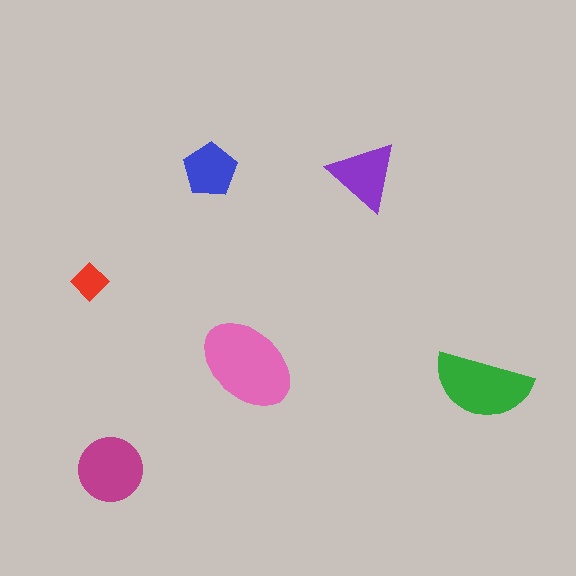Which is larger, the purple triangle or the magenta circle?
The magenta circle.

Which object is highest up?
The blue pentagon is topmost.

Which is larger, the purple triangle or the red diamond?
The purple triangle.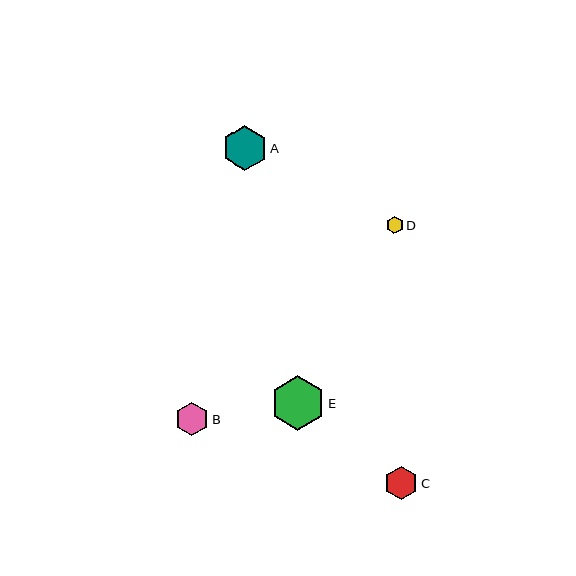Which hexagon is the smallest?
Hexagon D is the smallest with a size of approximately 17 pixels.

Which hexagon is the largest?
Hexagon E is the largest with a size of approximately 55 pixels.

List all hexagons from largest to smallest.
From largest to smallest: E, A, B, C, D.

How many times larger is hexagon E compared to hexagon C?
Hexagon E is approximately 1.7 times the size of hexagon C.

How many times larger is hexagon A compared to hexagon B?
Hexagon A is approximately 1.3 times the size of hexagon B.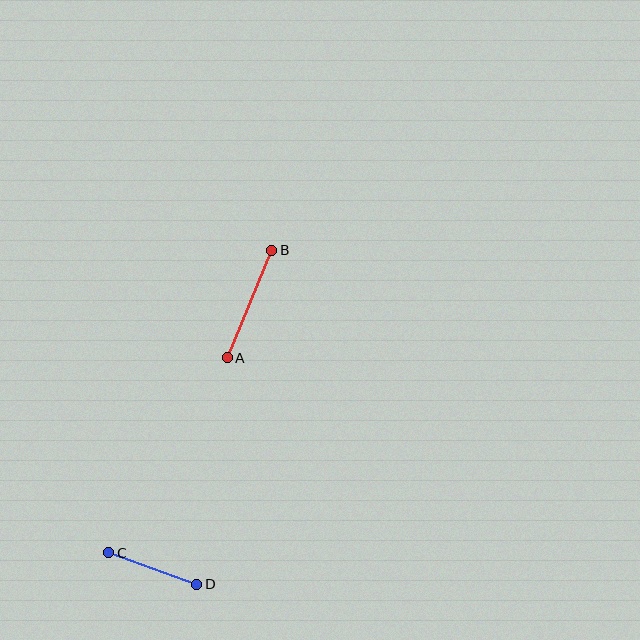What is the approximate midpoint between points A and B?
The midpoint is at approximately (250, 304) pixels.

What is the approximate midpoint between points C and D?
The midpoint is at approximately (153, 568) pixels.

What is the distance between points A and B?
The distance is approximately 117 pixels.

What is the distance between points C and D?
The distance is approximately 94 pixels.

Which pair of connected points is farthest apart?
Points A and B are farthest apart.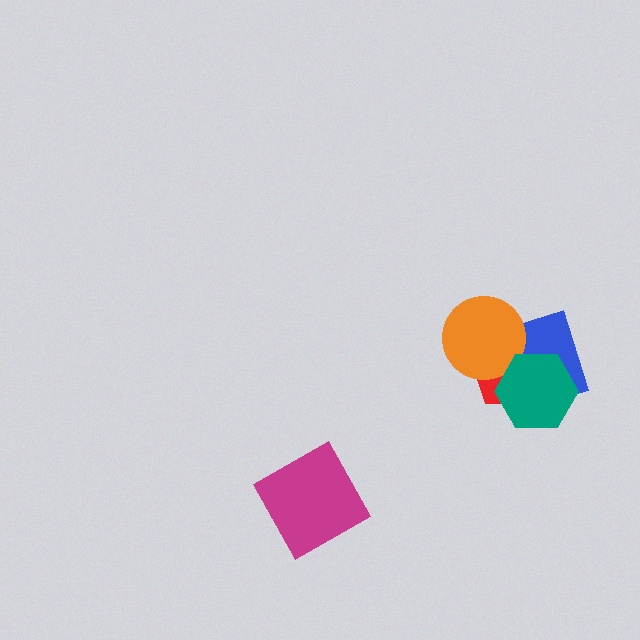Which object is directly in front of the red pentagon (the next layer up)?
The orange circle is directly in front of the red pentagon.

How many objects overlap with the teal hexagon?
3 objects overlap with the teal hexagon.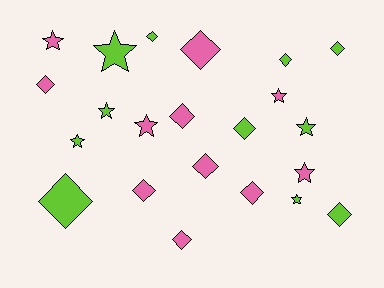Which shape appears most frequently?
Diamond, with 13 objects.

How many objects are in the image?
There are 22 objects.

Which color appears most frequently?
Pink, with 11 objects.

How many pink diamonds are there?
There are 7 pink diamonds.